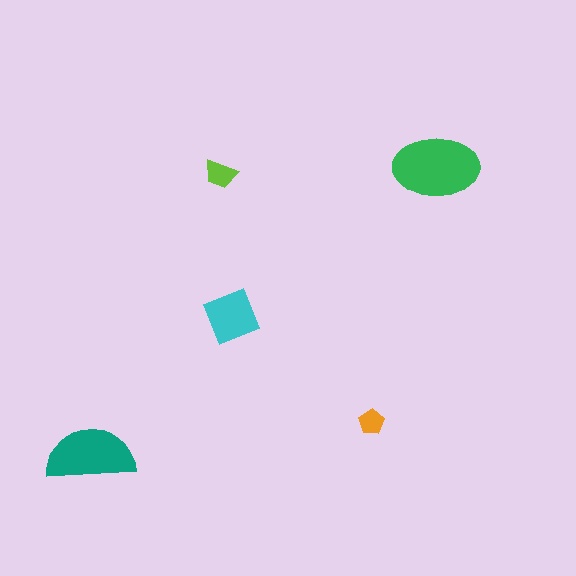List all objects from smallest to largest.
The orange pentagon, the lime trapezoid, the cyan square, the teal semicircle, the green ellipse.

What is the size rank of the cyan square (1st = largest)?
3rd.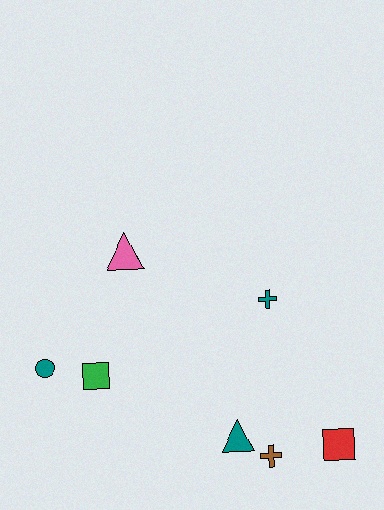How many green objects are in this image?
There is 1 green object.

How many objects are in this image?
There are 7 objects.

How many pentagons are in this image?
There are no pentagons.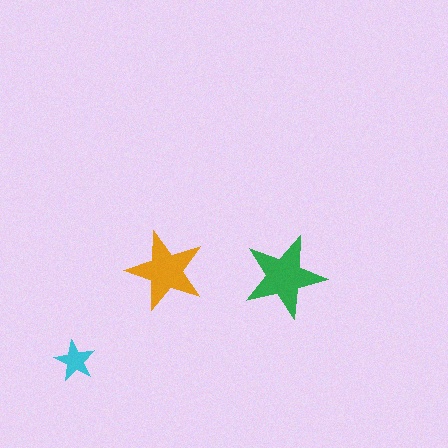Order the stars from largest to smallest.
the green one, the orange one, the cyan one.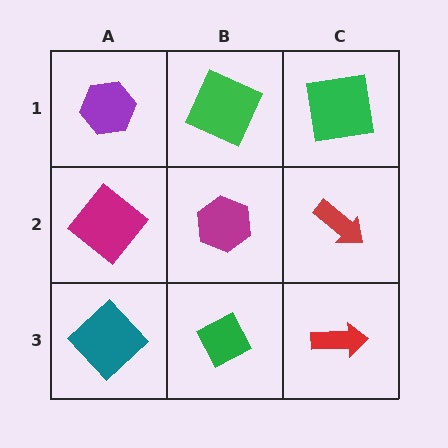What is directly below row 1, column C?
A red arrow.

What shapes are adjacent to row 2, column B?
A green square (row 1, column B), a green diamond (row 3, column B), a magenta diamond (row 2, column A), a red arrow (row 2, column C).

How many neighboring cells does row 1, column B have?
3.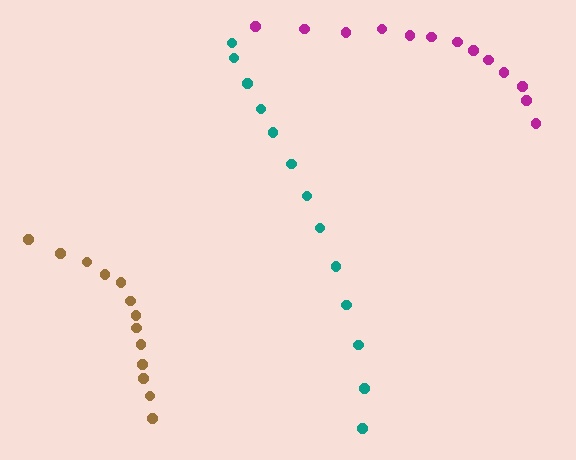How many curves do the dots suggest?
There are 3 distinct paths.